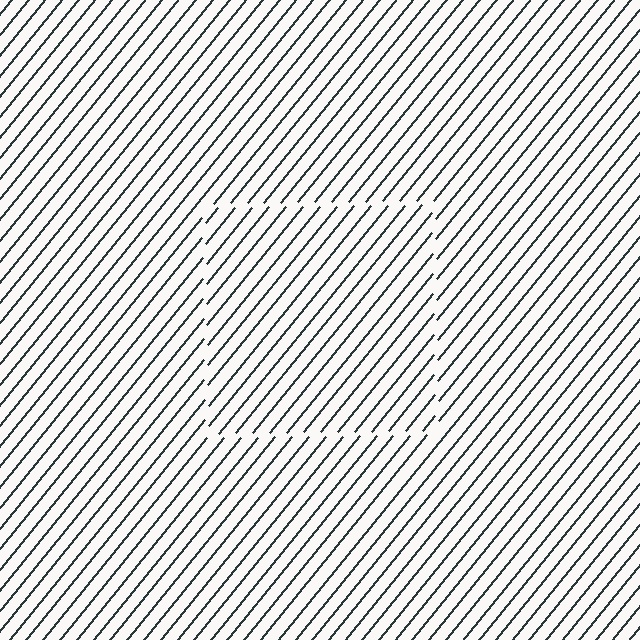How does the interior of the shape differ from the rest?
The interior of the shape contains the same grating, shifted by half a period — the contour is defined by the phase discontinuity where line-ends from the inner and outer gratings abut.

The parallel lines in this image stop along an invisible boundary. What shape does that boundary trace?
An illusory square. The interior of the shape contains the same grating, shifted by half a period — the contour is defined by the phase discontinuity where line-ends from the inner and outer gratings abut.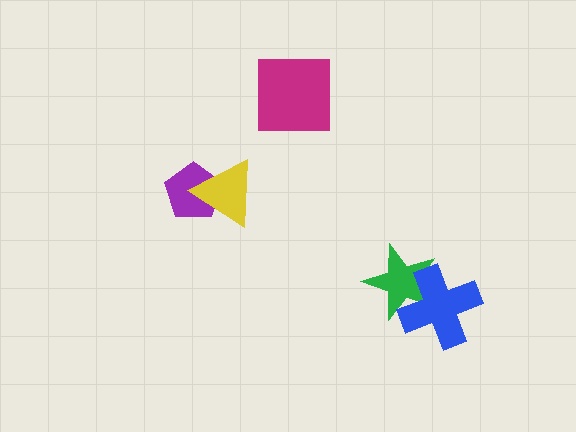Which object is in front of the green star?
The blue cross is in front of the green star.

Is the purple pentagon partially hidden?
Yes, it is partially covered by another shape.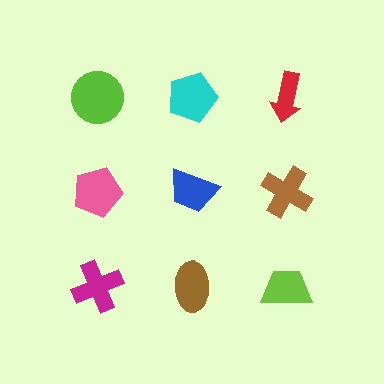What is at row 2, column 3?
A brown cross.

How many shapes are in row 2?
3 shapes.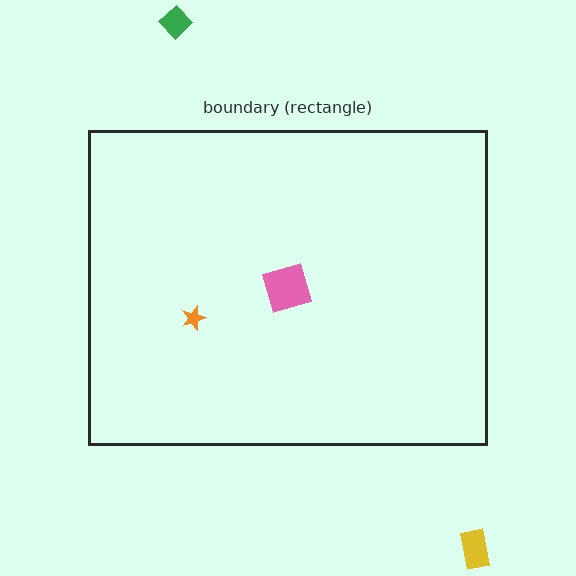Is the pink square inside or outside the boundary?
Inside.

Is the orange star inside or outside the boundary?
Inside.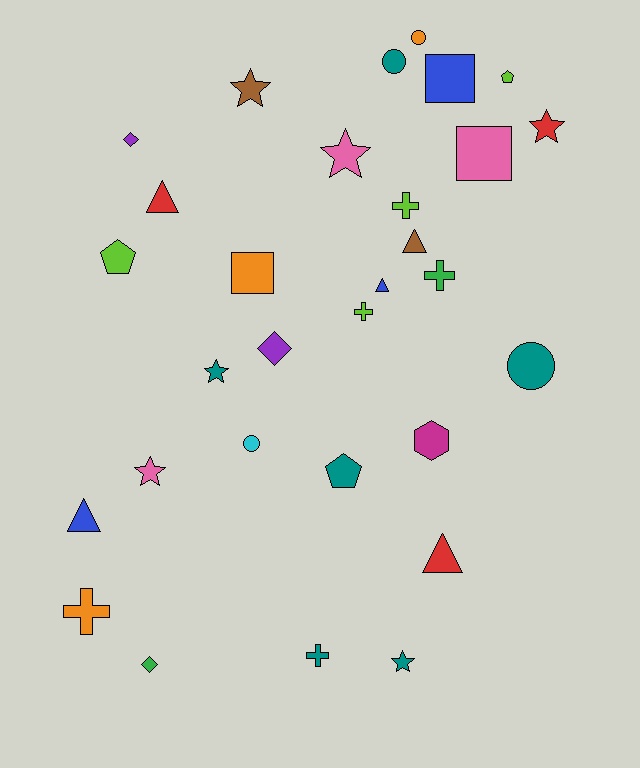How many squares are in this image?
There are 3 squares.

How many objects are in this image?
There are 30 objects.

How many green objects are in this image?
There are 2 green objects.